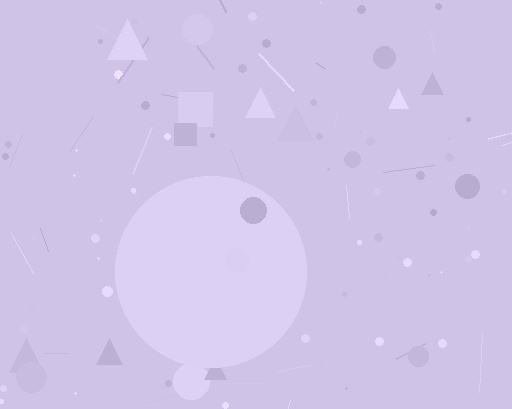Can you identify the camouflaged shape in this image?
The camouflaged shape is a circle.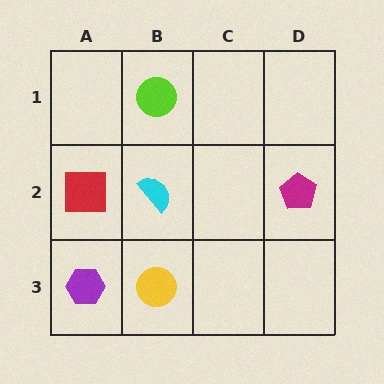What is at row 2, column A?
A red square.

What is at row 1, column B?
A lime circle.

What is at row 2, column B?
A cyan semicircle.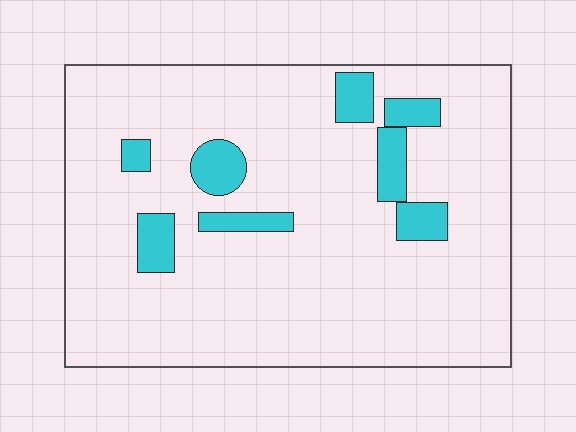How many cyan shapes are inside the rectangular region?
8.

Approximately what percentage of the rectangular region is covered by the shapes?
Approximately 10%.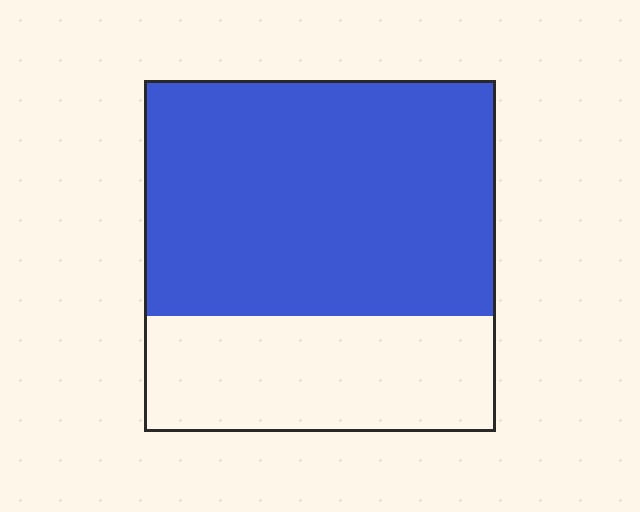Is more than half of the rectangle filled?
Yes.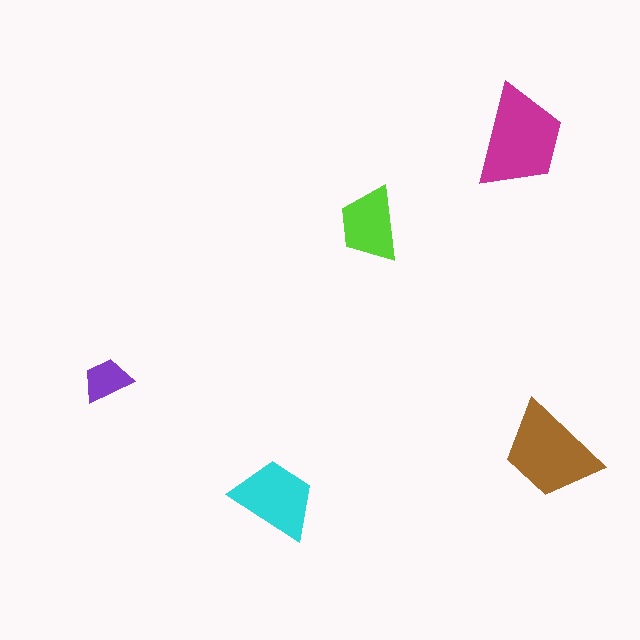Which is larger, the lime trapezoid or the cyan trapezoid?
The cyan one.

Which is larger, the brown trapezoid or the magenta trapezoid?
The magenta one.